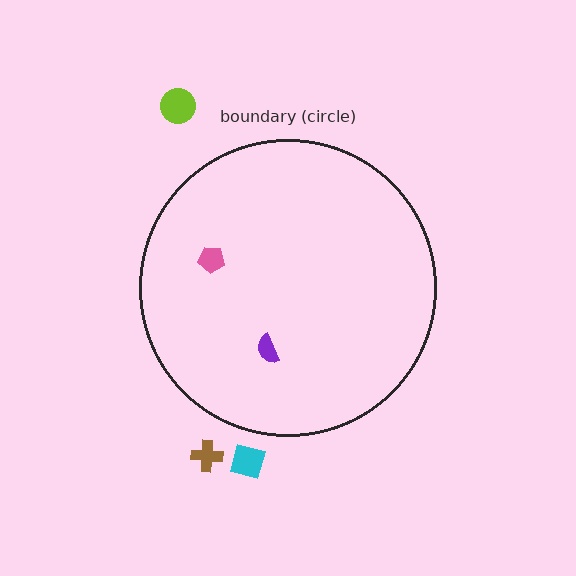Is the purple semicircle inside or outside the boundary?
Inside.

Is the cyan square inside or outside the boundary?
Outside.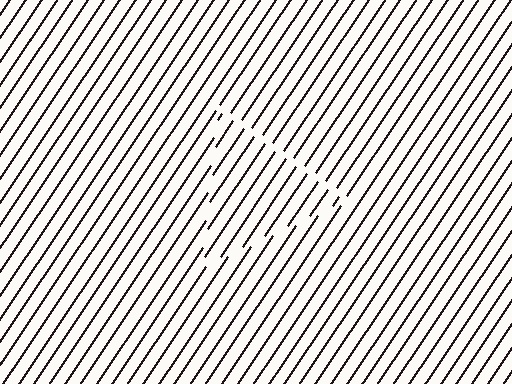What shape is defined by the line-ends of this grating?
An illusory triangle. The interior of the shape contains the same grating, shifted by half a period — the contour is defined by the phase discontinuity where line-ends from the inner and outer gratings abut.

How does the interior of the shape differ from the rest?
The interior of the shape contains the same grating, shifted by half a period — the contour is defined by the phase discontinuity where line-ends from the inner and outer gratings abut.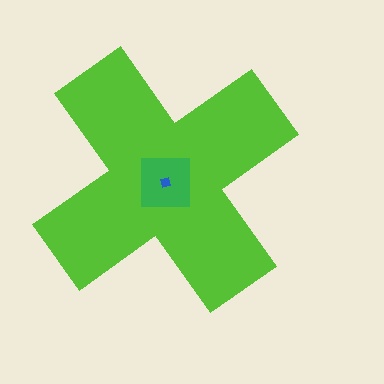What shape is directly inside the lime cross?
The green square.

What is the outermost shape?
The lime cross.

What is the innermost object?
The blue diamond.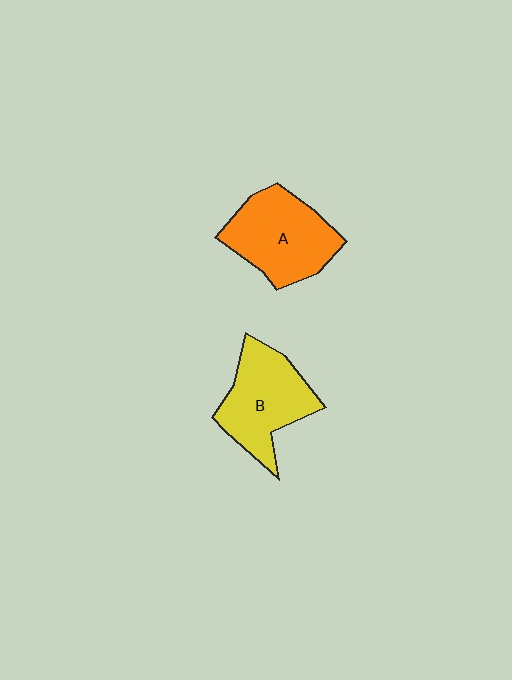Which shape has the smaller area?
Shape B (yellow).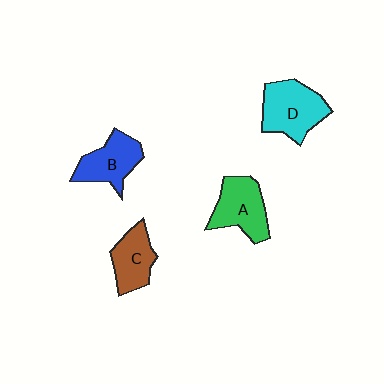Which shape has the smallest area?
Shape C (brown).